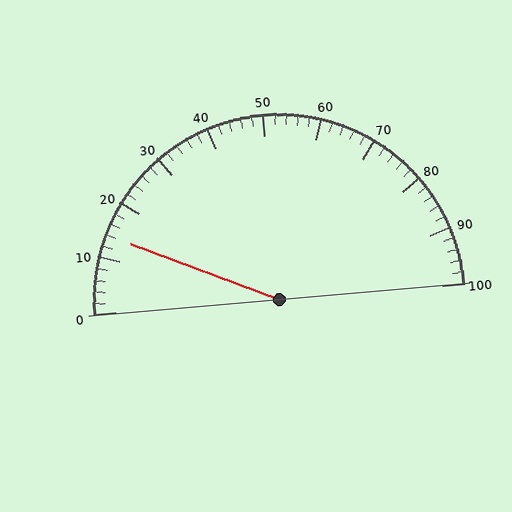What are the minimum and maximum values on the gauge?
The gauge ranges from 0 to 100.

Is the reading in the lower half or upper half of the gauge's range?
The reading is in the lower half of the range (0 to 100).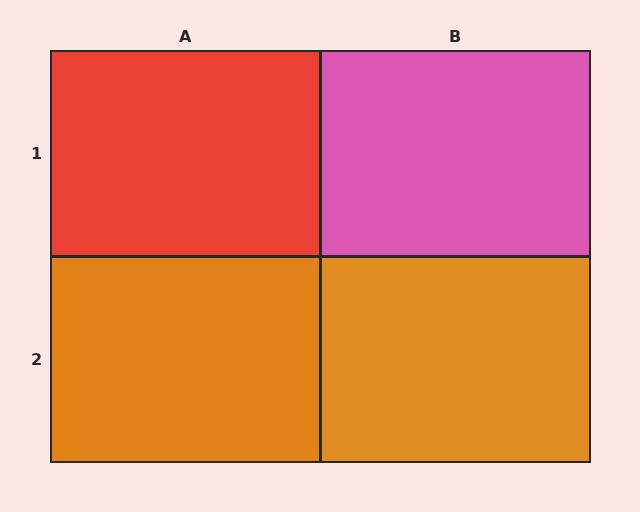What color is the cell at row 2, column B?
Orange.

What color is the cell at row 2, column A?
Orange.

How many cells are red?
1 cell is red.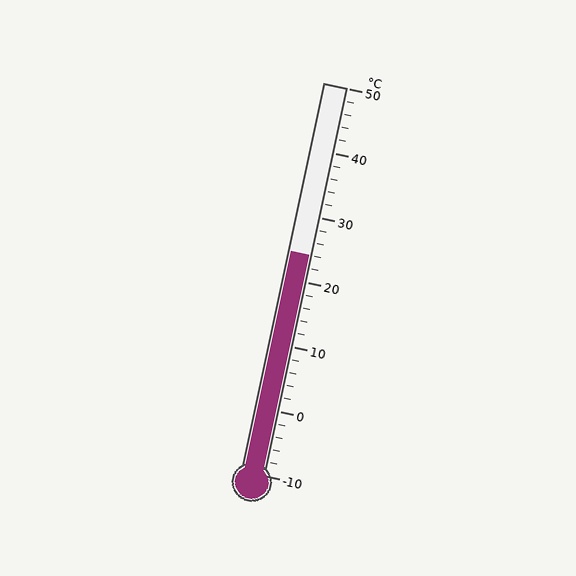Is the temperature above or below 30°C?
The temperature is below 30°C.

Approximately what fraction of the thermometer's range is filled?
The thermometer is filled to approximately 55% of its range.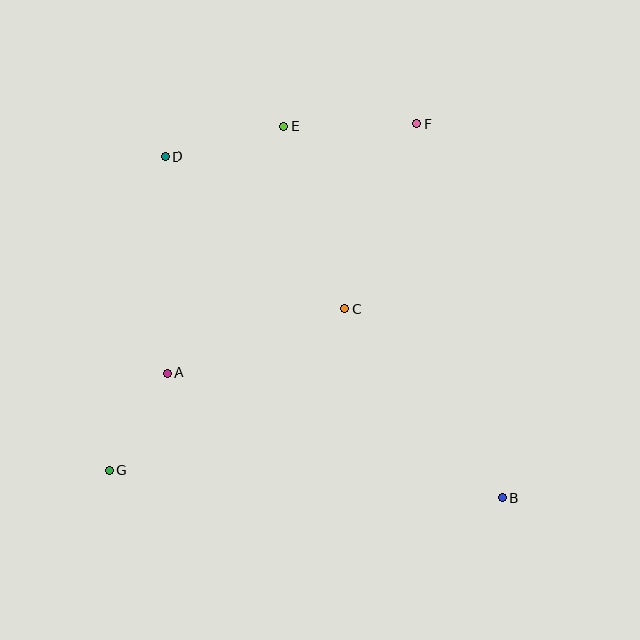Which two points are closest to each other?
Points A and G are closest to each other.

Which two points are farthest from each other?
Points B and D are farthest from each other.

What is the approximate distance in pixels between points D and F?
The distance between D and F is approximately 253 pixels.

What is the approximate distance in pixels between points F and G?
The distance between F and G is approximately 464 pixels.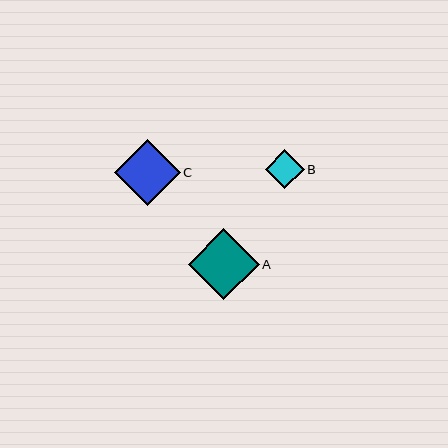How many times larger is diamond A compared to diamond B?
Diamond A is approximately 1.8 times the size of diamond B.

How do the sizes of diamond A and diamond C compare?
Diamond A and diamond C are approximately the same size.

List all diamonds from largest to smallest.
From largest to smallest: A, C, B.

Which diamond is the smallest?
Diamond B is the smallest with a size of approximately 38 pixels.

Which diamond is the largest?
Diamond A is the largest with a size of approximately 71 pixels.